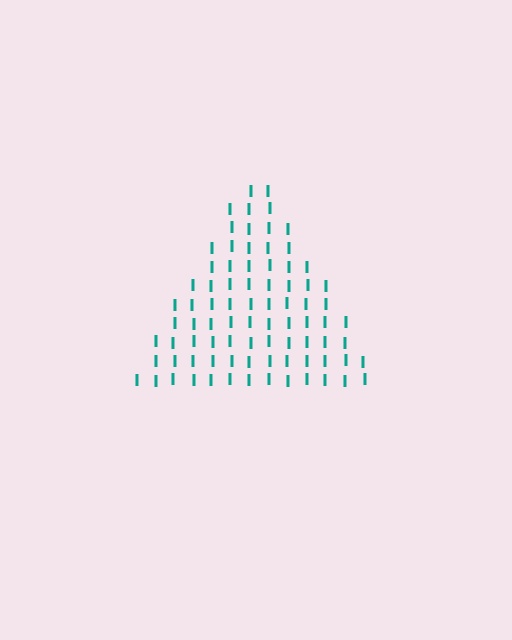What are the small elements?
The small elements are letter I's.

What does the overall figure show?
The overall figure shows a triangle.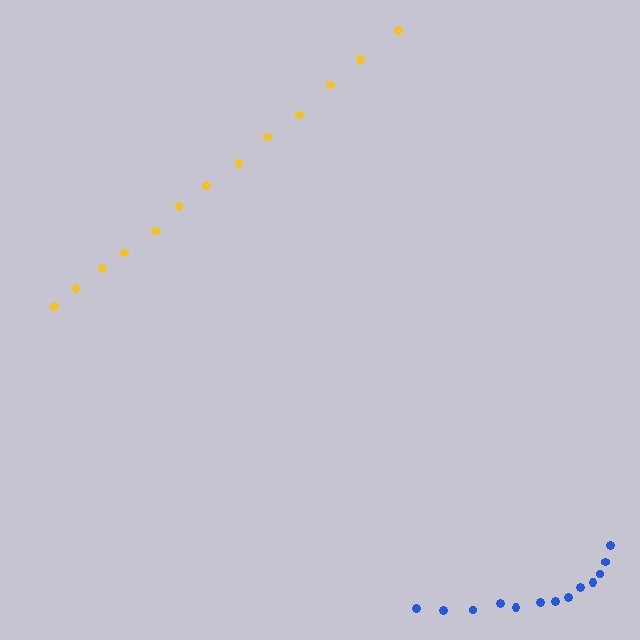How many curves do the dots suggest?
There are 2 distinct paths.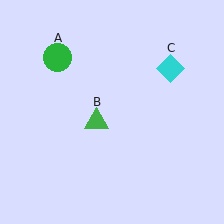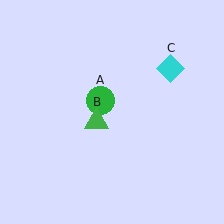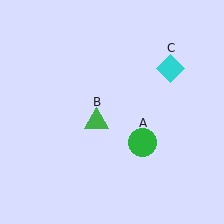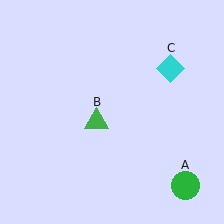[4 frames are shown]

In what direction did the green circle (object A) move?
The green circle (object A) moved down and to the right.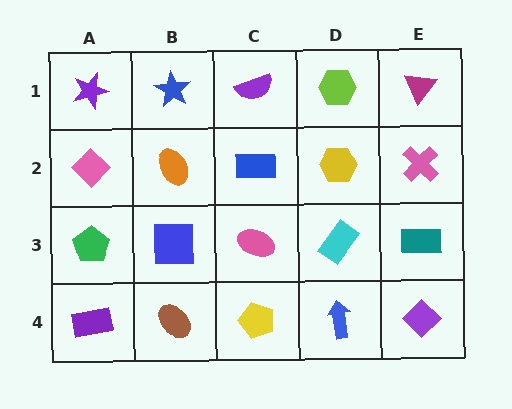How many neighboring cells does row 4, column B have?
3.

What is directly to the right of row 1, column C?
A lime hexagon.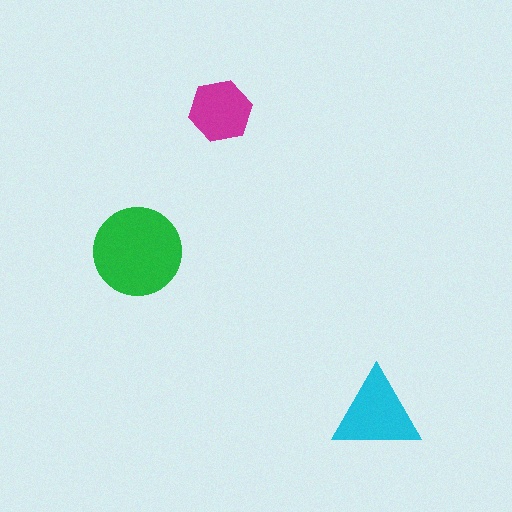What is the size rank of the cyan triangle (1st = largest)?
2nd.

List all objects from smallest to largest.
The magenta hexagon, the cyan triangle, the green circle.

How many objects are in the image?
There are 3 objects in the image.